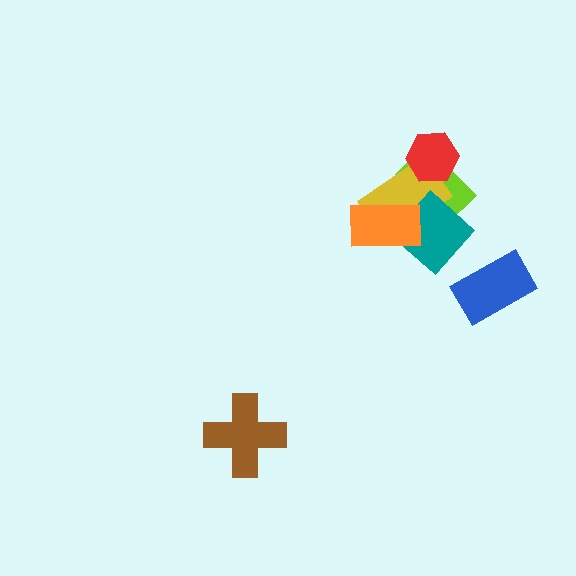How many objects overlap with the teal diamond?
3 objects overlap with the teal diamond.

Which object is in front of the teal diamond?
The orange rectangle is in front of the teal diamond.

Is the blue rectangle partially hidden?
No, no other shape covers it.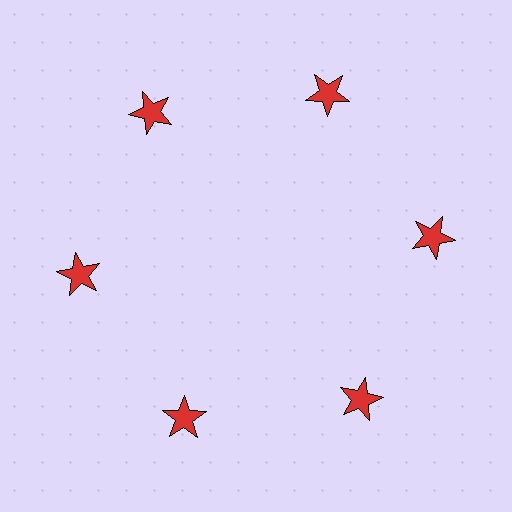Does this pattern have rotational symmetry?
Yes, this pattern has 6-fold rotational symmetry. It looks the same after rotating 60 degrees around the center.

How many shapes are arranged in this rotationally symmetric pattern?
There are 6 shapes, arranged in 6 groups of 1.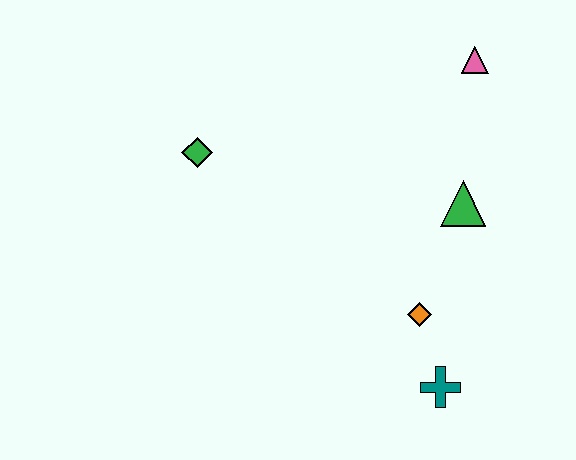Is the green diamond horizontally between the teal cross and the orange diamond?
No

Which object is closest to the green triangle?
The orange diamond is closest to the green triangle.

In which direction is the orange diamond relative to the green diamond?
The orange diamond is to the right of the green diamond.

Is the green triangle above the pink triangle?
No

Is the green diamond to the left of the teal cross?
Yes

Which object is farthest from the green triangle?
The green diamond is farthest from the green triangle.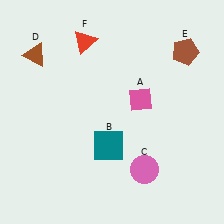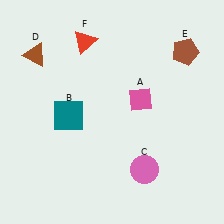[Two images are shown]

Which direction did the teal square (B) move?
The teal square (B) moved left.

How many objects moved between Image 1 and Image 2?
1 object moved between the two images.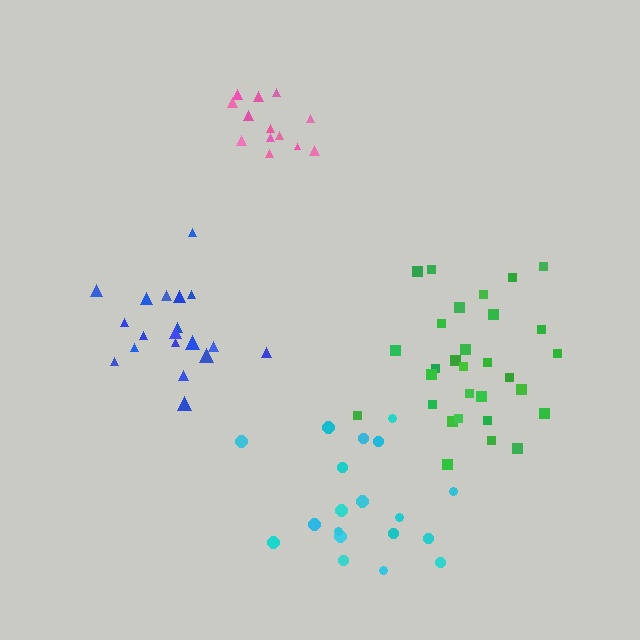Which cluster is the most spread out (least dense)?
Cyan.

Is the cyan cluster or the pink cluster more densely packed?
Pink.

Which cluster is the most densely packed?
Pink.